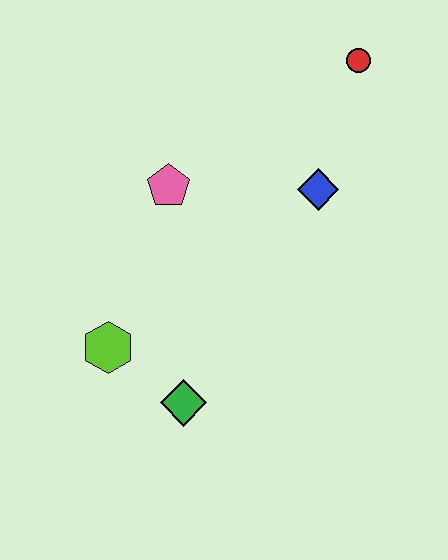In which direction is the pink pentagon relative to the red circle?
The pink pentagon is to the left of the red circle.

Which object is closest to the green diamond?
The lime hexagon is closest to the green diamond.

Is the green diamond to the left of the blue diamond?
Yes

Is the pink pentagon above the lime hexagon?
Yes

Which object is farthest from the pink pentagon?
The red circle is farthest from the pink pentagon.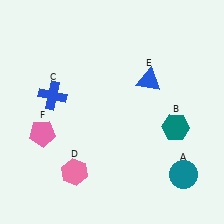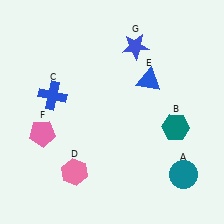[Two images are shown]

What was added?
A blue star (G) was added in Image 2.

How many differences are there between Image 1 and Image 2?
There is 1 difference between the two images.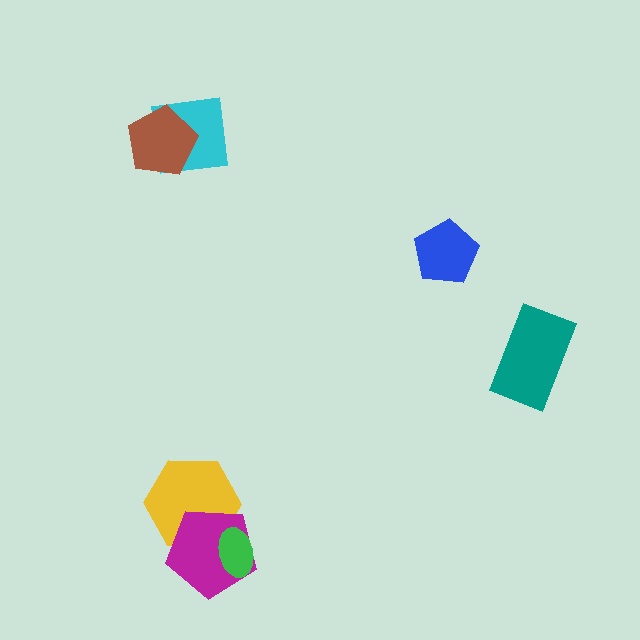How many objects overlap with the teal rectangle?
0 objects overlap with the teal rectangle.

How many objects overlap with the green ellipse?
2 objects overlap with the green ellipse.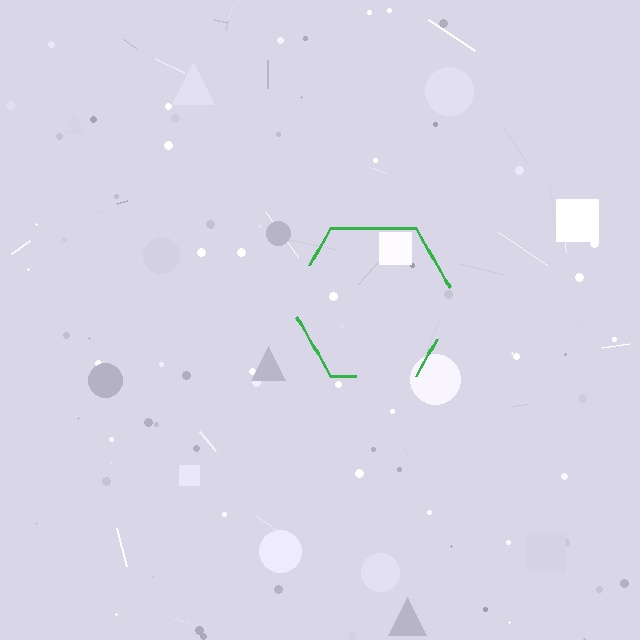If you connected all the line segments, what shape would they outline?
They would outline a hexagon.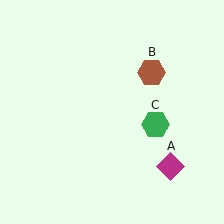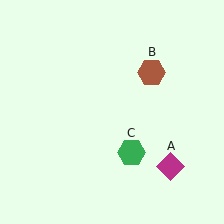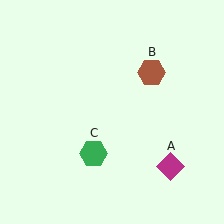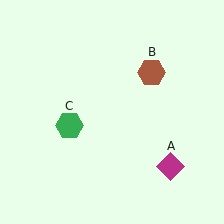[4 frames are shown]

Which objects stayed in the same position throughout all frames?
Magenta diamond (object A) and brown hexagon (object B) remained stationary.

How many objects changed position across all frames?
1 object changed position: green hexagon (object C).